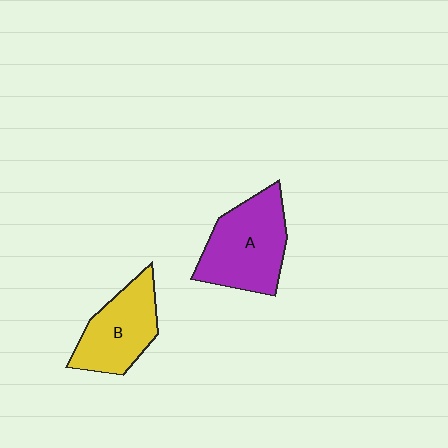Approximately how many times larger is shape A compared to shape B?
Approximately 1.2 times.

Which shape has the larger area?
Shape A (purple).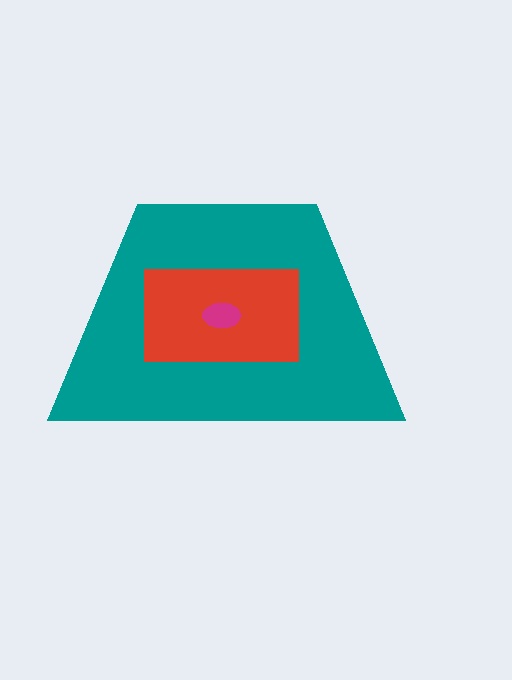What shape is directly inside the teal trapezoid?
The red rectangle.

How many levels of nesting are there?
3.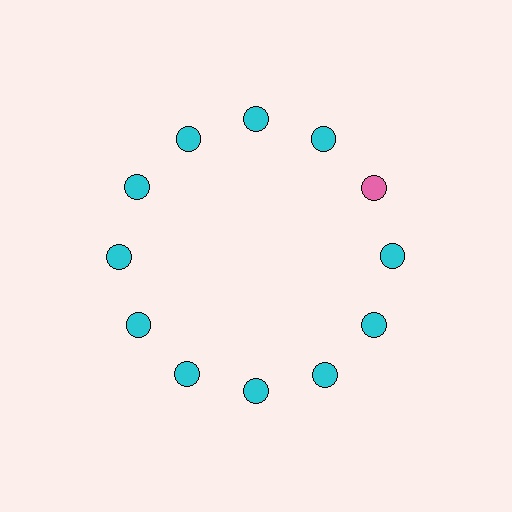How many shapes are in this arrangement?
There are 12 shapes arranged in a ring pattern.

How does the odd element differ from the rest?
It has a different color: pink instead of cyan.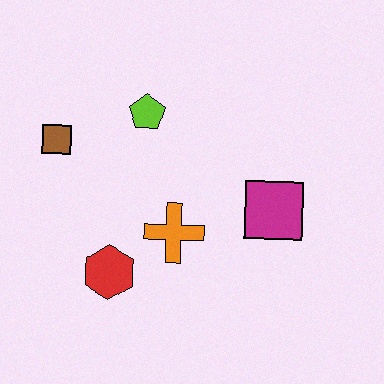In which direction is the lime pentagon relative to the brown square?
The lime pentagon is to the right of the brown square.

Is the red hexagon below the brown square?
Yes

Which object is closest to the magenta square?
The orange cross is closest to the magenta square.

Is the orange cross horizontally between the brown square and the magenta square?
Yes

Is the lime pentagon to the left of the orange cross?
Yes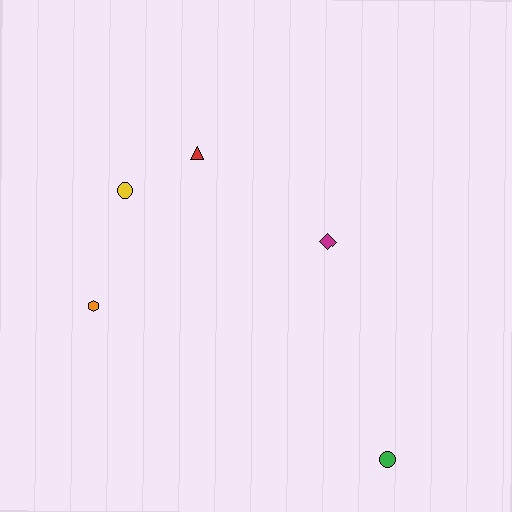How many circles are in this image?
There are 2 circles.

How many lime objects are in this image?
There are no lime objects.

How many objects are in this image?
There are 5 objects.